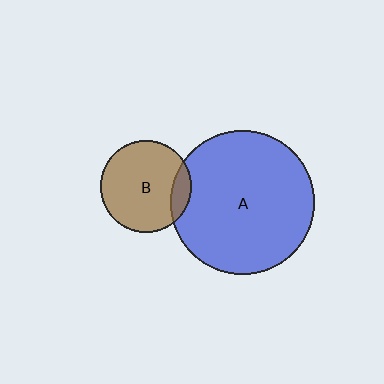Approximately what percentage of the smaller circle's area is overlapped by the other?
Approximately 15%.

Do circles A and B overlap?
Yes.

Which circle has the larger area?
Circle A (blue).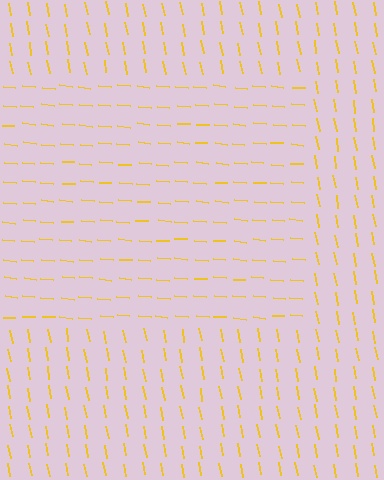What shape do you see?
I see a rectangle.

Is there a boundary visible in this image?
Yes, there is a texture boundary formed by a change in line orientation.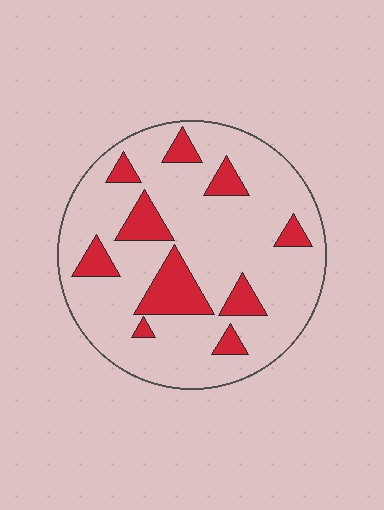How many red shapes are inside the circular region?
10.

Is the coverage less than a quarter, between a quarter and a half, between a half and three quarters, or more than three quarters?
Less than a quarter.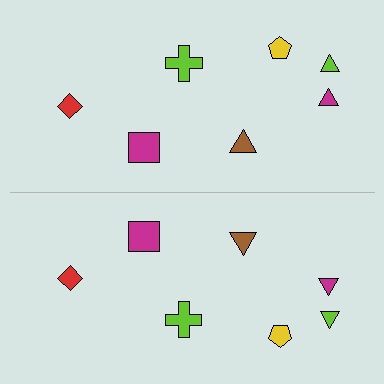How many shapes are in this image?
There are 14 shapes in this image.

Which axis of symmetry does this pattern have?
The pattern has a horizontal axis of symmetry running through the center of the image.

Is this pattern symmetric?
Yes, this pattern has bilateral (reflection) symmetry.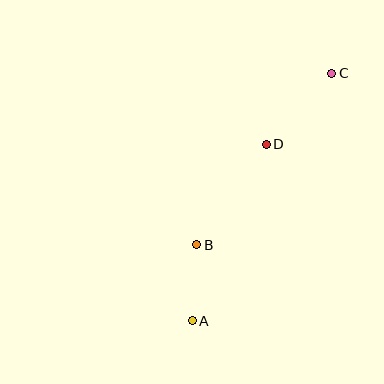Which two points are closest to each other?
Points A and B are closest to each other.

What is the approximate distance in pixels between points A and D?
The distance between A and D is approximately 191 pixels.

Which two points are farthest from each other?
Points A and C are farthest from each other.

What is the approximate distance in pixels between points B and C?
The distance between B and C is approximately 218 pixels.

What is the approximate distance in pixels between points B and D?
The distance between B and D is approximately 122 pixels.